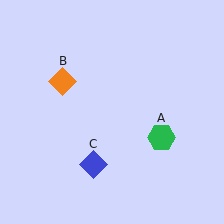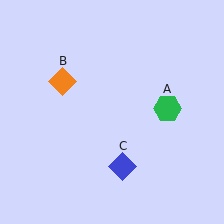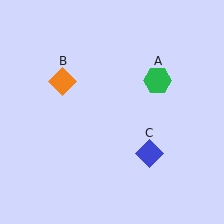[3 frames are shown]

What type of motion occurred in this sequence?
The green hexagon (object A), blue diamond (object C) rotated counterclockwise around the center of the scene.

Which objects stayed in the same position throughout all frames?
Orange diamond (object B) remained stationary.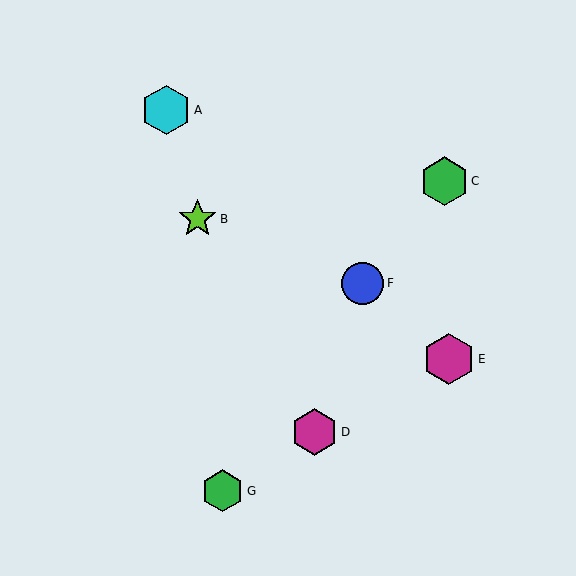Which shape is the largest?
The magenta hexagon (labeled E) is the largest.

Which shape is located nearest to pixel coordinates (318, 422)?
The magenta hexagon (labeled D) at (314, 432) is nearest to that location.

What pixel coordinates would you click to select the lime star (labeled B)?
Click at (197, 219) to select the lime star B.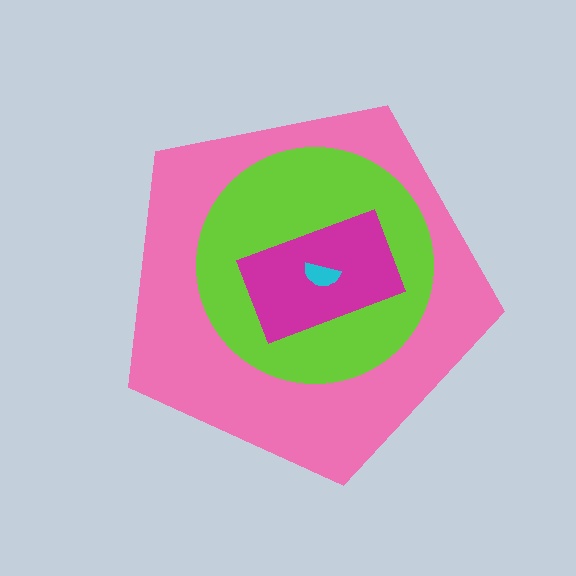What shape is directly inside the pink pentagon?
The lime circle.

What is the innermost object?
The cyan semicircle.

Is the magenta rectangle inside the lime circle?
Yes.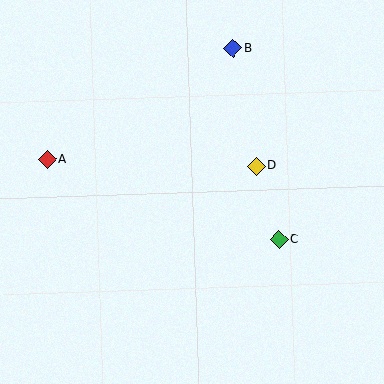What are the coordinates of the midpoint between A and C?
The midpoint between A and C is at (163, 199).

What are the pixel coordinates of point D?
Point D is at (256, 166).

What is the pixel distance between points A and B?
The distance between A and B is 216 pixels.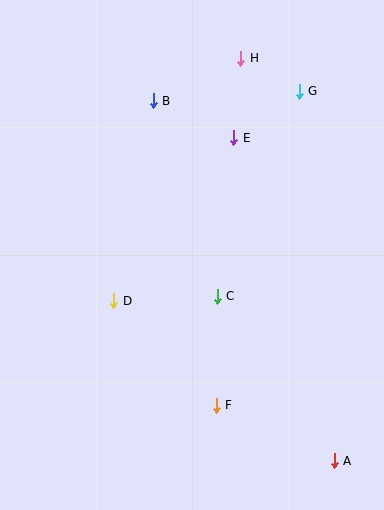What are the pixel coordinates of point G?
Point G is at (299, 91).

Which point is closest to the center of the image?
Point C at (217, 296) is closest to the center.